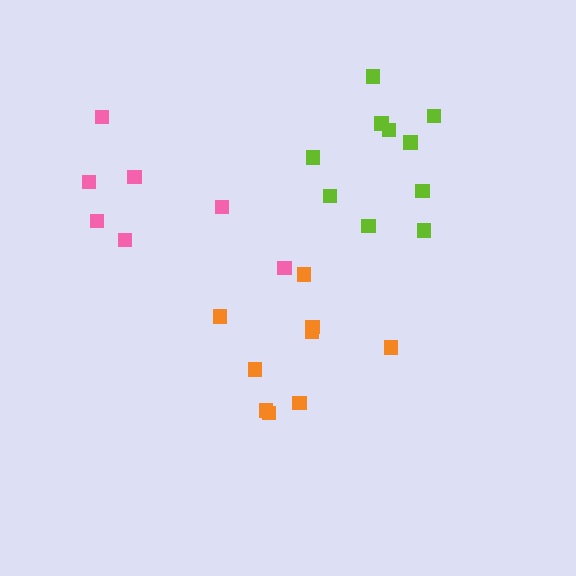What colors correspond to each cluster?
The clusters are colored: orange, lime, pink.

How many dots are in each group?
Group 1: 9 dots, Group 2: 10 dots, Group 3: 7 dots (26 total).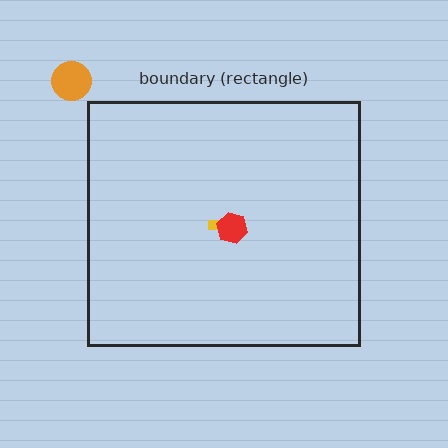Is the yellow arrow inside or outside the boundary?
Inside.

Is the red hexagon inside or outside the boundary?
Inside.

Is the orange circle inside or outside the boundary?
Outside.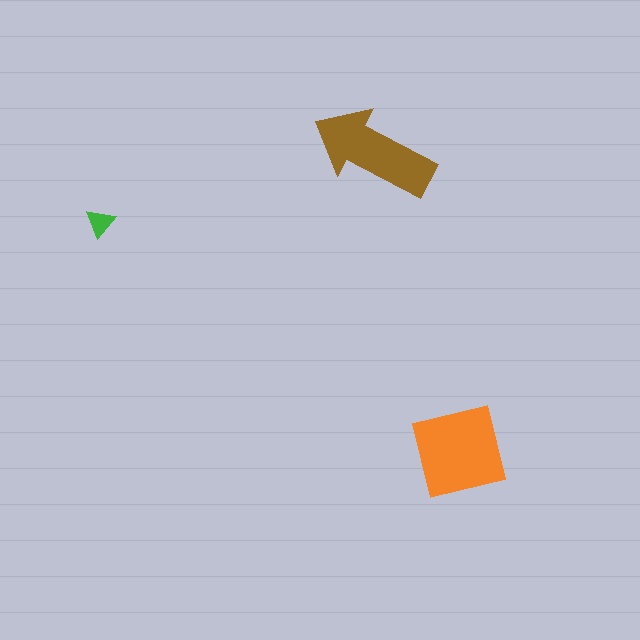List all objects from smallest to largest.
The green triangle, the brown arrow, the orange square.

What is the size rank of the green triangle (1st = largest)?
3rd.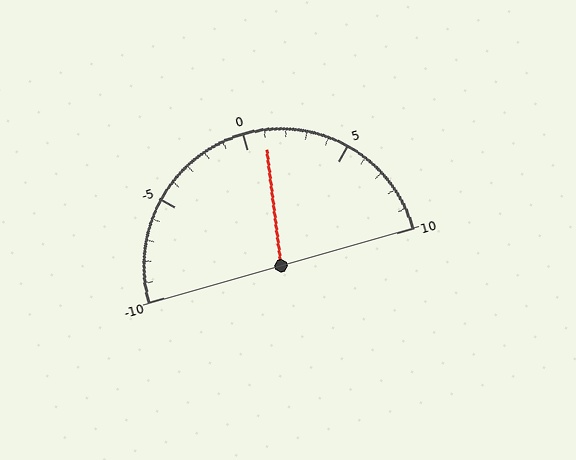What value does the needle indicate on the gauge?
The needle indicates approximately 1.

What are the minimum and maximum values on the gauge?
The gauge ranges from -10 to 10.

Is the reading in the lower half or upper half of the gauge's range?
The reading is in the upper half of the range (-10 to 10).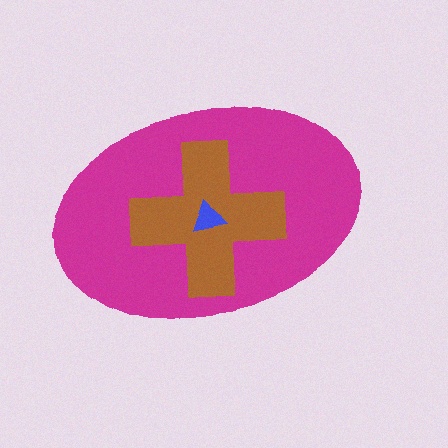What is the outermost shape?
The magenta ellipse.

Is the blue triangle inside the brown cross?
Yes.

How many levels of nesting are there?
3.